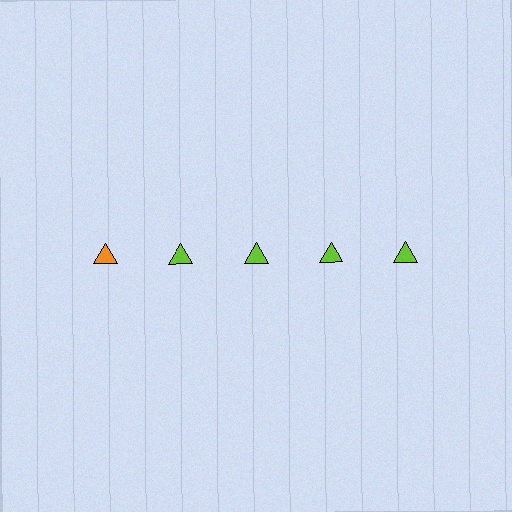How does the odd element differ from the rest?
It has a different color: orange instead of lime.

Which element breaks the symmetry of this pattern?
The orange triangle in the top row, leftmost column breaks the symmetry. All other shapes are lime triangles.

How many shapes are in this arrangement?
There are 5 shapes arranged in a grid pattern.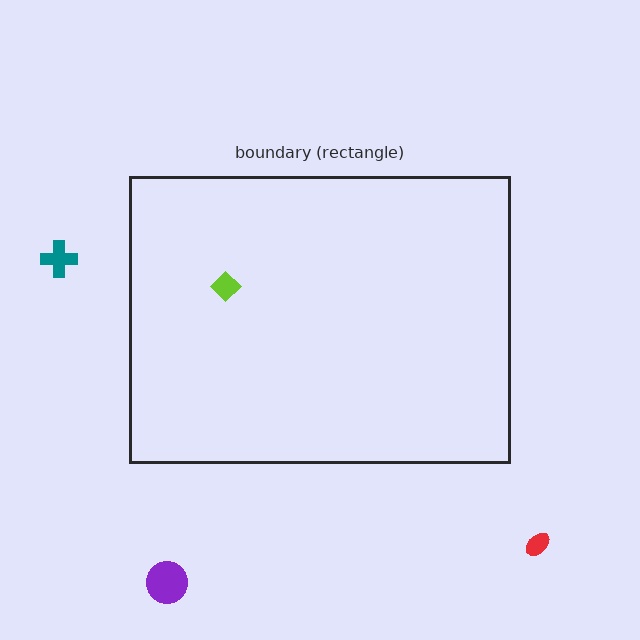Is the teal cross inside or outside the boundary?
Outside.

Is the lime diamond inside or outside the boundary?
Inside.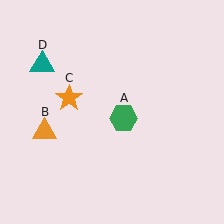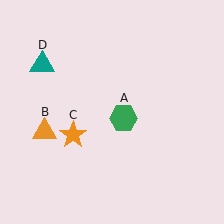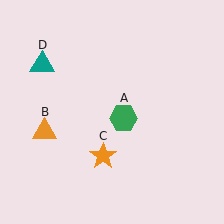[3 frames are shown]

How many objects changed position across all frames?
1 object changed position: orange star (object C).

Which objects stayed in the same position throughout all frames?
Green hexagon (object A) and orange triangle (object B) and teal triangle (object D) remained stationary.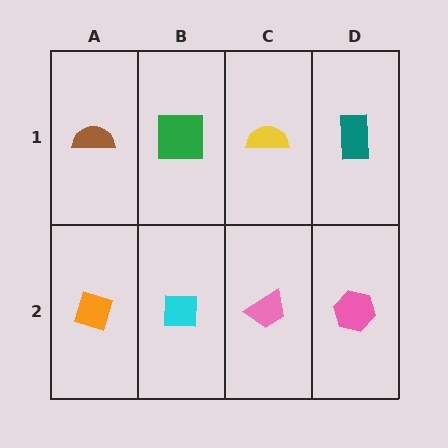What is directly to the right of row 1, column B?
A yellow semicircle.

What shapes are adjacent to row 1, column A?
An orange diamond (row 2, column A), a green square (row 1, column B).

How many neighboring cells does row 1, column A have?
2.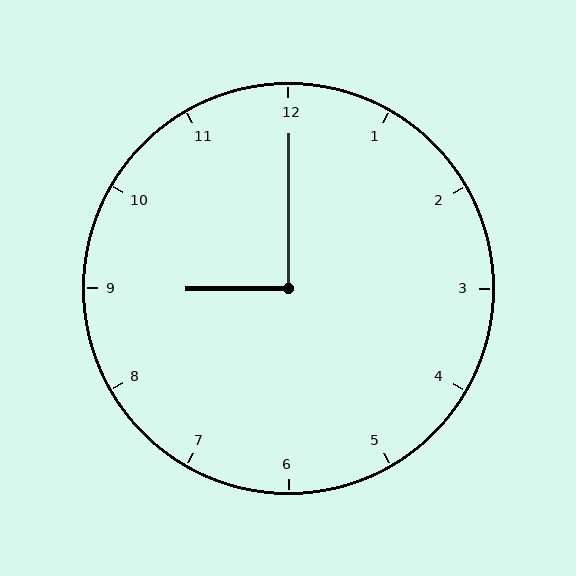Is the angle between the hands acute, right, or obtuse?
It is right.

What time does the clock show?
9:00.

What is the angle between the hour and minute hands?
Approximately 90 degrees.